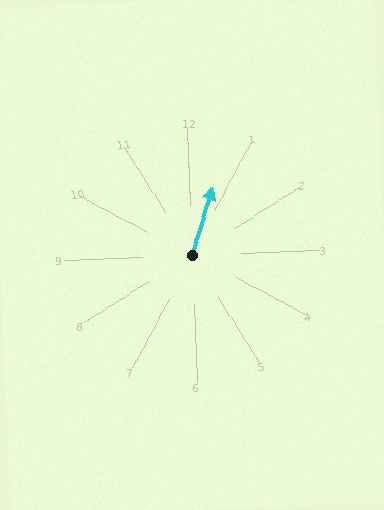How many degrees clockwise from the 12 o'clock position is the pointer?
Approximately 19 degrees.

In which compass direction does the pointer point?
North.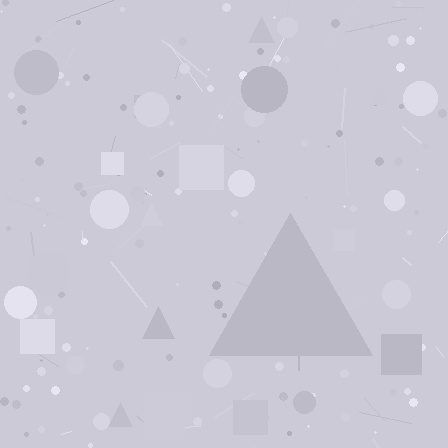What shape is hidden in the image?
A triangle is hidden in the image.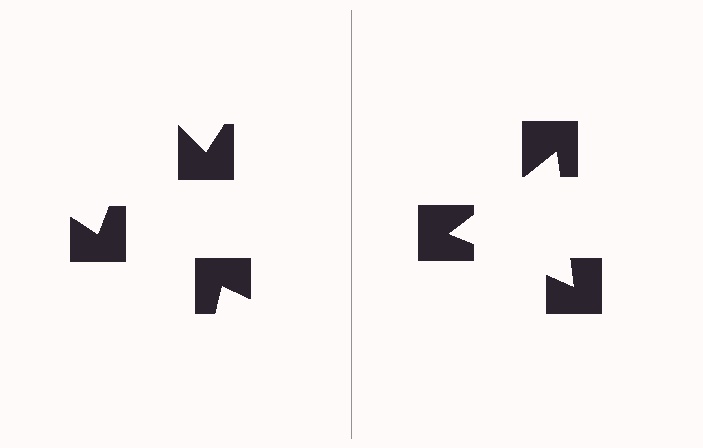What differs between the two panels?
The notched squares are positioned identically on both sides; only the wedge orientations differ. On the right they align to a triangle; on the left they are misaligned.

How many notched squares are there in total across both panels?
6 — 3 on each side.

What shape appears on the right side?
An illusory triangle.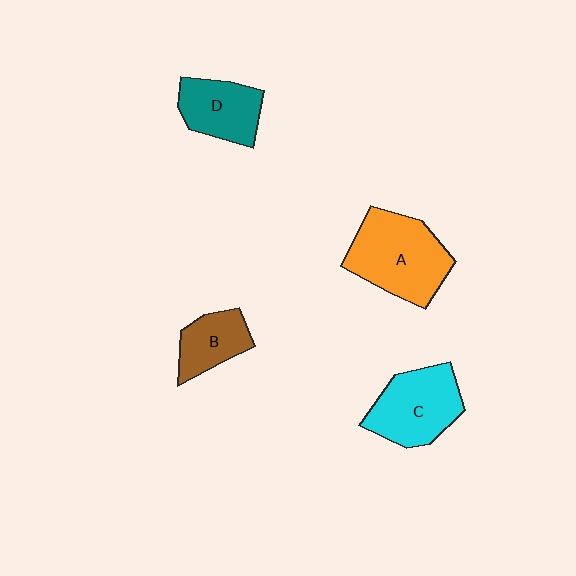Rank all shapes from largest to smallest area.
From largest to smallest: A (orange), C (cyan), D (teal), B (brown).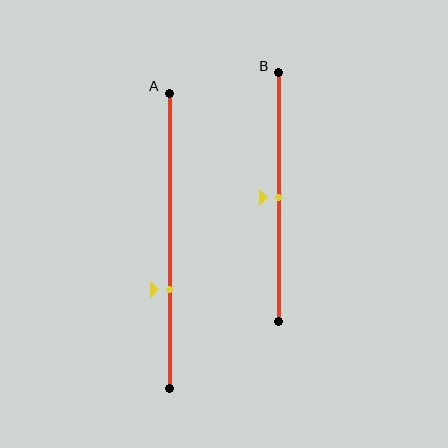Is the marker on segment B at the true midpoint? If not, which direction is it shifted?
Yes, the marker on segment B is at the true midpoint.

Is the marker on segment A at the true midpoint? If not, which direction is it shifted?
No, the marker on segment A is shifted downward by about 17% of the segment length.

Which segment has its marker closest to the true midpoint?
Segment B has its marker closest to the true midpoint.